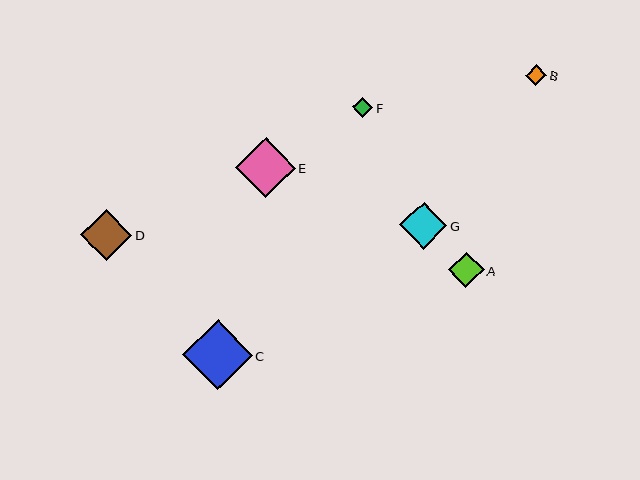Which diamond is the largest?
Diamond C is the largest with a size of approximately 70 pixels.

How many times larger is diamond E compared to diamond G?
Diamond E is approximately 1.3 times the size of diamond G.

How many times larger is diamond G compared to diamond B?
Diamond G is approximately 2.3 times the size of diamond B.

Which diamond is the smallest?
Diamond F is the smallest with a size of approximately 20 pixels.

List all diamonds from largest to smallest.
From largest to smallest: C, E, D, G, A, B, F.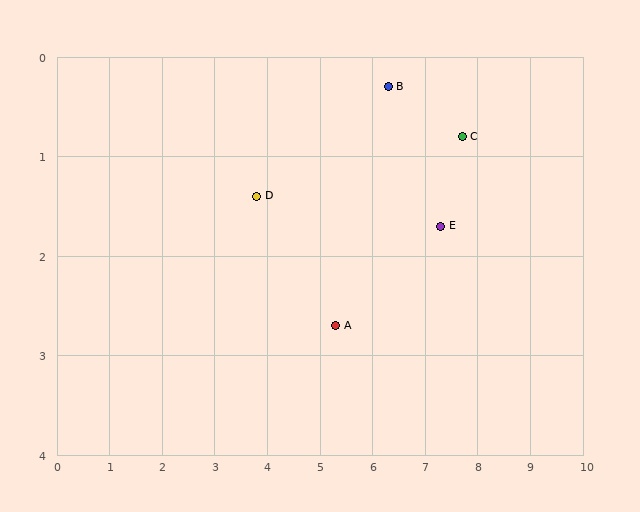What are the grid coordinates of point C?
Point C is at approximately (7.7, 0.8).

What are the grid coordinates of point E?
Point E is at approximately (7.3, 1.7).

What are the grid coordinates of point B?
Point B is at approximately (6.3, 0.3).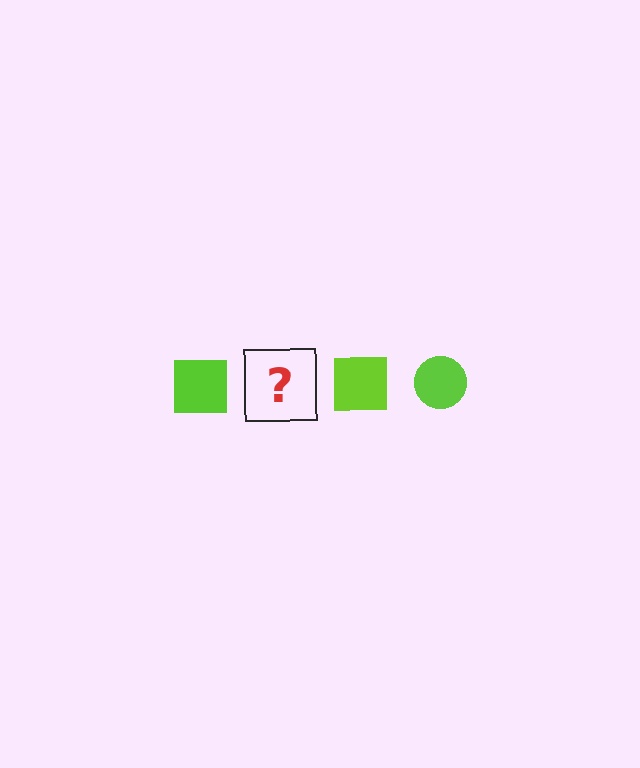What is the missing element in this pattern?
The missing element is a lime circle.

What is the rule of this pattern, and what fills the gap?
The rule is that the pattern cycles through square, circle shapes in lime. The gap should be filled with a lime circle.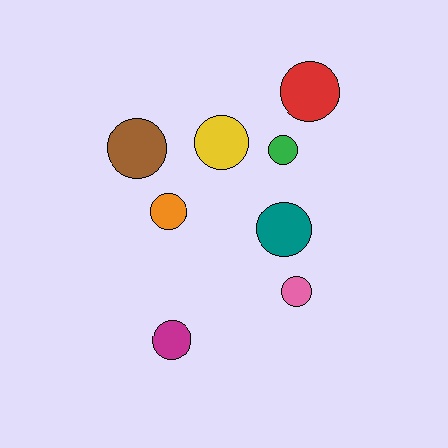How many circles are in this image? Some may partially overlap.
There are 8 circles.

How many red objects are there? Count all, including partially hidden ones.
There is 1 red object.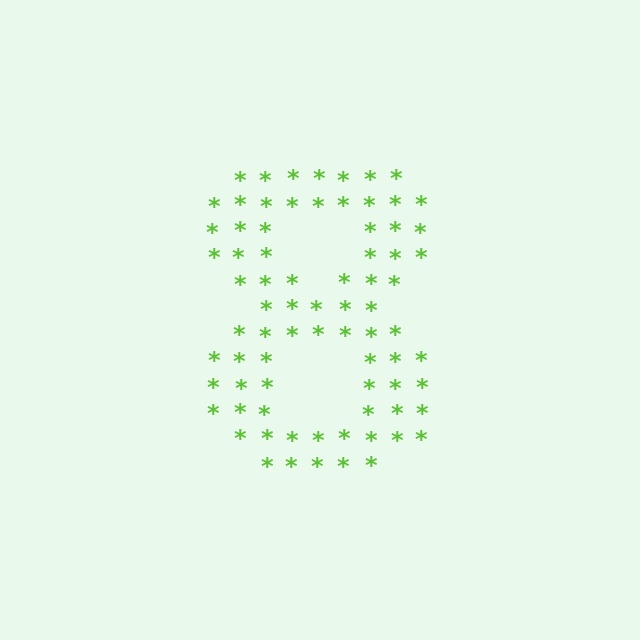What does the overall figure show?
The overall figure shows the digit 8.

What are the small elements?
The small elements are asterisks.